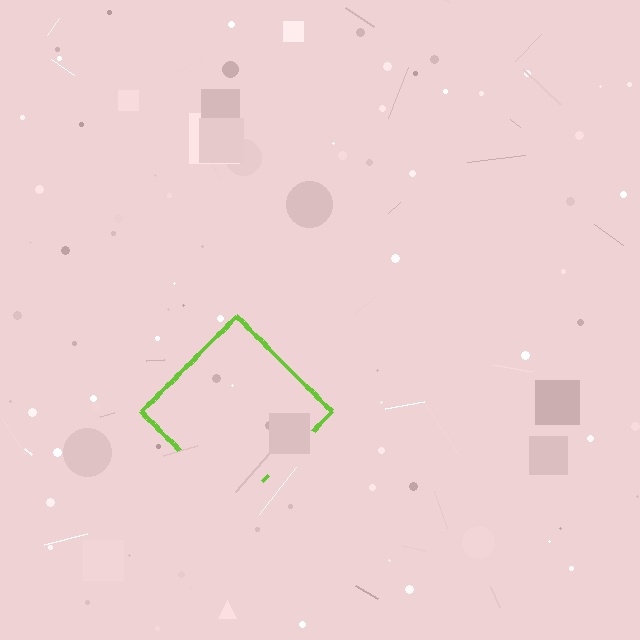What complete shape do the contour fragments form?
The contour fragments form a diamond.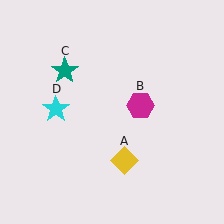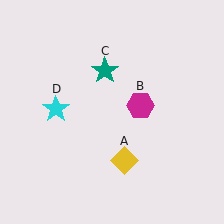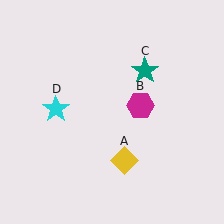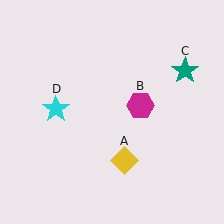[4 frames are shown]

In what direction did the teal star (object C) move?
The teal star (object C) moved right.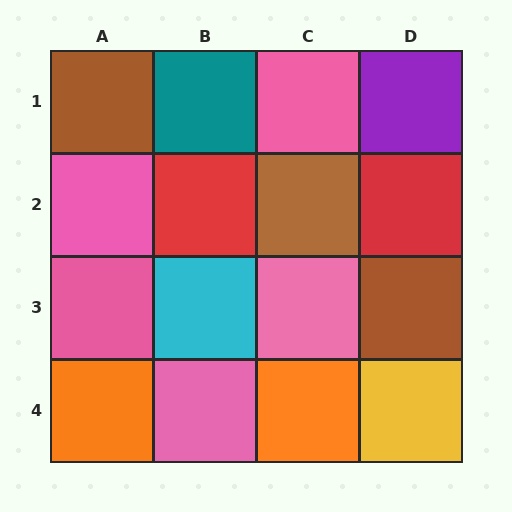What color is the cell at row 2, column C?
Brown.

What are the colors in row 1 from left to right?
Brown, teal, pink, purple.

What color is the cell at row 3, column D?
Brown.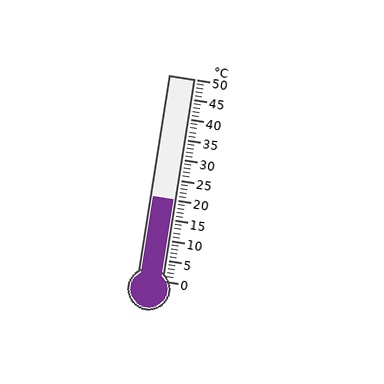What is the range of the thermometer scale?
The thermometer scale ranges from 0°C to 50°C.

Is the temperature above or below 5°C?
The temperature is above 5°C.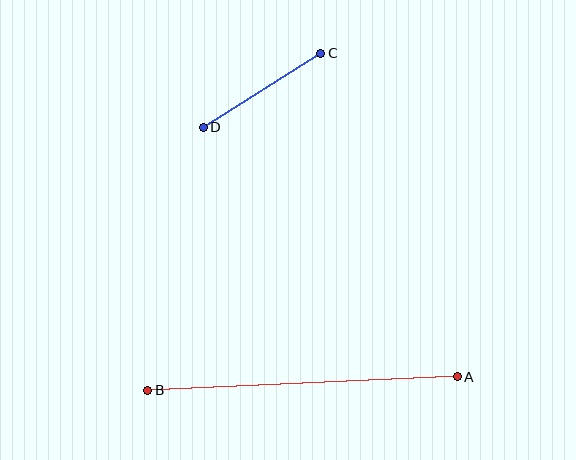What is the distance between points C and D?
The distance is approximately 139 pixels.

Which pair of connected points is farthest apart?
Points A and B are farthest apart.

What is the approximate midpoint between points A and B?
The midpoint is at approximately (303, 383) pixels.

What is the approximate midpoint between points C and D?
The midpoint is at approximately (262, 90) pixels.